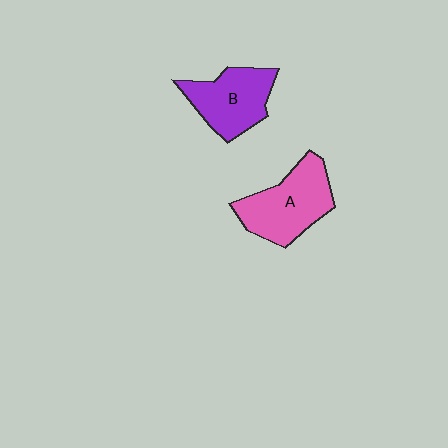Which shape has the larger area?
Shape A (pink).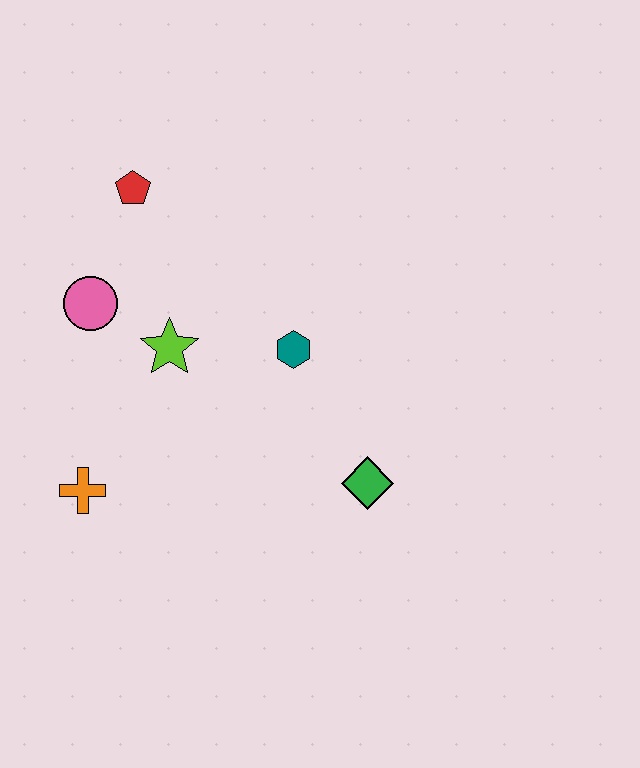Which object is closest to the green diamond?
The teal hexagon is closest to the green diamond.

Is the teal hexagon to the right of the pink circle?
Yes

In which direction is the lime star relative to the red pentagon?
The lime star is below the red pentagon.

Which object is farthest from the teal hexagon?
The orange cross is farthest from the teal hexagon.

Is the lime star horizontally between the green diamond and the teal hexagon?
No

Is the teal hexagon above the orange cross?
Yes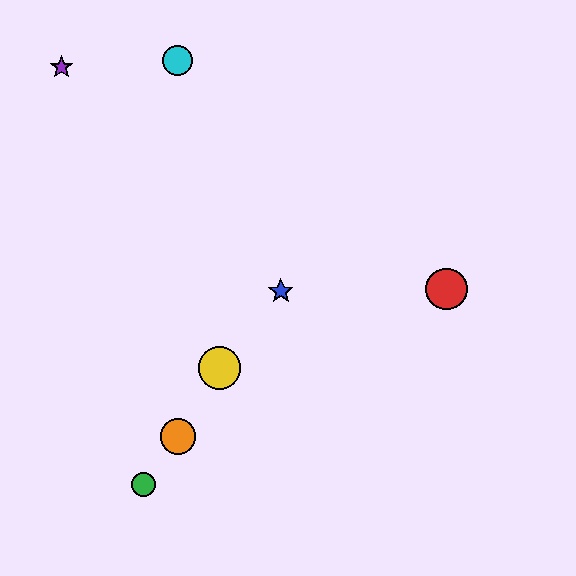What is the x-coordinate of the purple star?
The purple star is at x≈62.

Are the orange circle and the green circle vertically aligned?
No, the orange circle is at x≈178 and the green circle is at x≈144.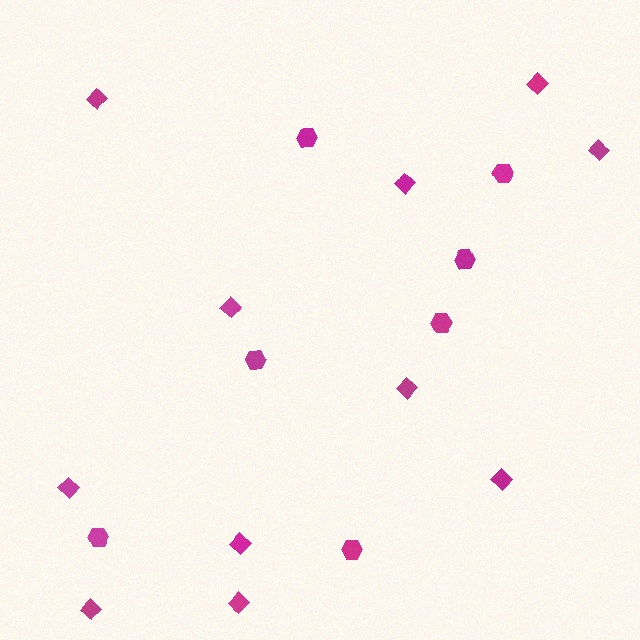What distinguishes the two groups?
There are 2 groups: one group of hexagons (7) and one group of diamonds (11).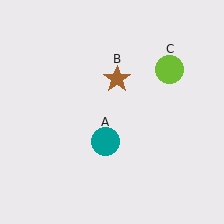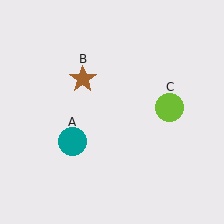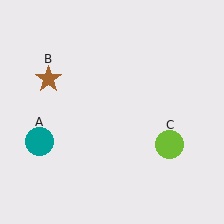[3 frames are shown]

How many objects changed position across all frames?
3 objects changed position: teal circle (object A), brown star (object B), lime circle (object C).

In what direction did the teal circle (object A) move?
The teal circle (object A) moved left.